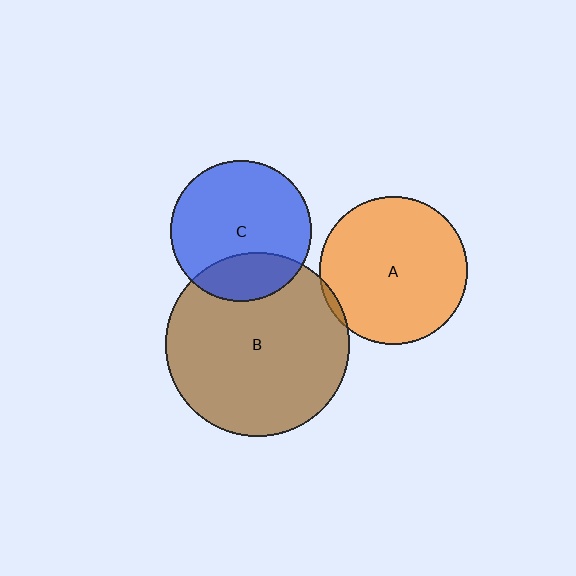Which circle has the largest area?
Circle B (brown).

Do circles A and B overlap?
Yes.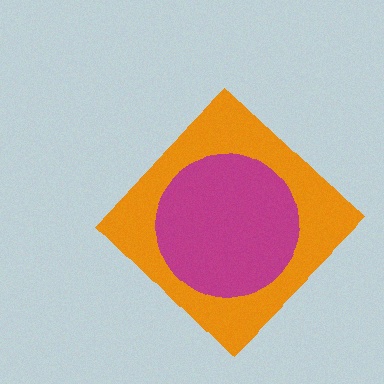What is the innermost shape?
The magenta circle.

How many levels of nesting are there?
2.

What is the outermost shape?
The orange diamond.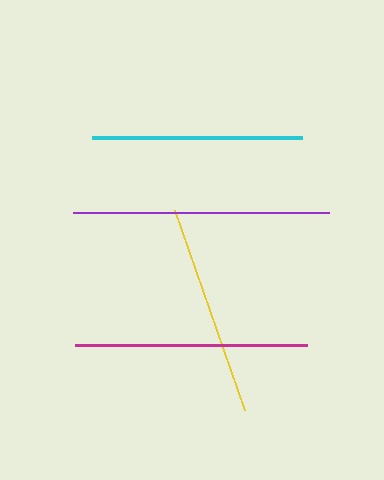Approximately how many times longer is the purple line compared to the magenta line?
The purple line is approximately 1.1 times the length of the magenta line.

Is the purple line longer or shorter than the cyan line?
The purple line is longer than the cyan line.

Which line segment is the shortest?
The cyan line is the shortest at approximately 210 pixels.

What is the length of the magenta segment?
The magenta segment is approximately 231 pixels long.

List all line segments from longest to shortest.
From longest to shortest: purple, magenta, yellow, cyan.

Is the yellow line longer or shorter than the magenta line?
The magenta line is longer than the yellow line.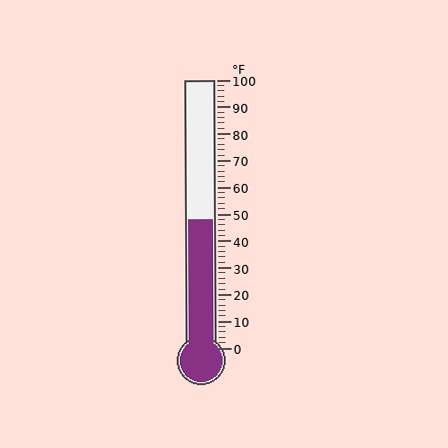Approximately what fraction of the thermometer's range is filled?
The thermometer is filled to approximately 50% of its range.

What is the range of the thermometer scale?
The thermometer scale ranges from 0°F to 100°F.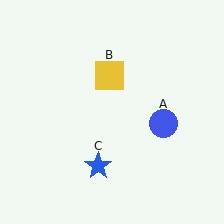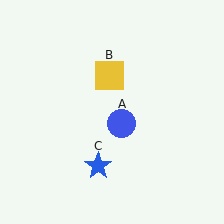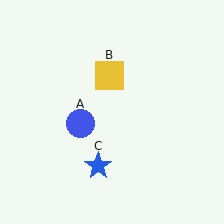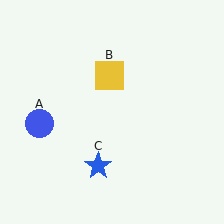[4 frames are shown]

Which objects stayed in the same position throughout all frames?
Yellow square (object B) and blue star (object C) remained stationary.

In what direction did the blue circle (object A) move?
The blue circle (object A) moved left.